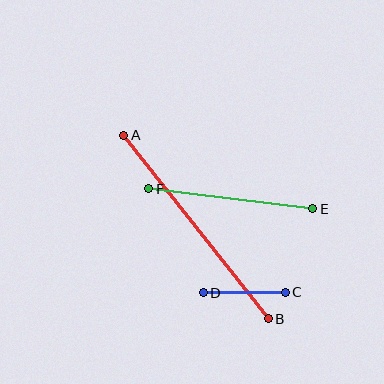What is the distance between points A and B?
The distance is approximately 234 pixels.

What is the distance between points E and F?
The distance is approximately 165 pixels.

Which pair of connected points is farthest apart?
Points A and B are farthest apart.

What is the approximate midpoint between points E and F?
The midpoint is at approximately (231, 199) pixels.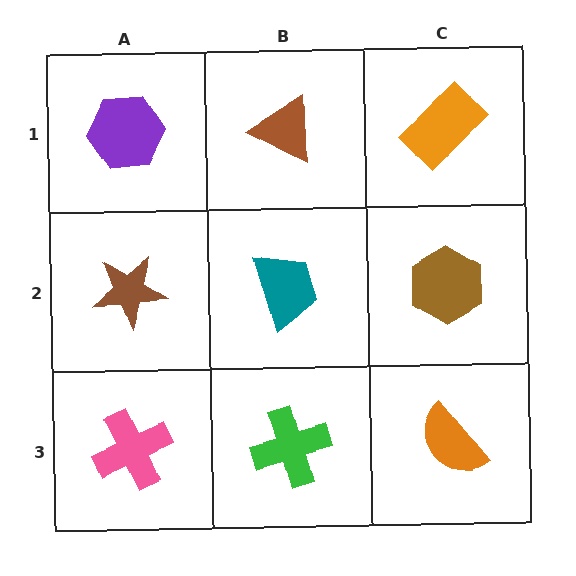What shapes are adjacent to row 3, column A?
A brown star (row 2, column A), a green cross (row 3, column B).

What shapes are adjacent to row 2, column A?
A purple hexagon (row 1, column A), a pink cross (row 3, column A), a teal trapezoid (row 2, column B).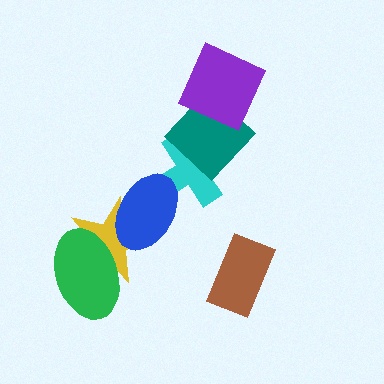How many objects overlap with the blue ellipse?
2 objects overlap with the blue ellipse.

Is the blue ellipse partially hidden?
No, no other shape covers it.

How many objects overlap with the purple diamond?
1 object overlaps with the purple diamond.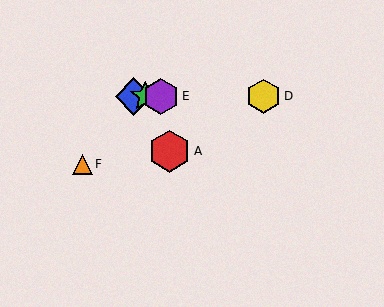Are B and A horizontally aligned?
No, B is at y≈96 and A is at y≈151.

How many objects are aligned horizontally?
4 objects (B, C, D, E) are aligned horizontally.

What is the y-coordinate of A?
Object A is at y≈151.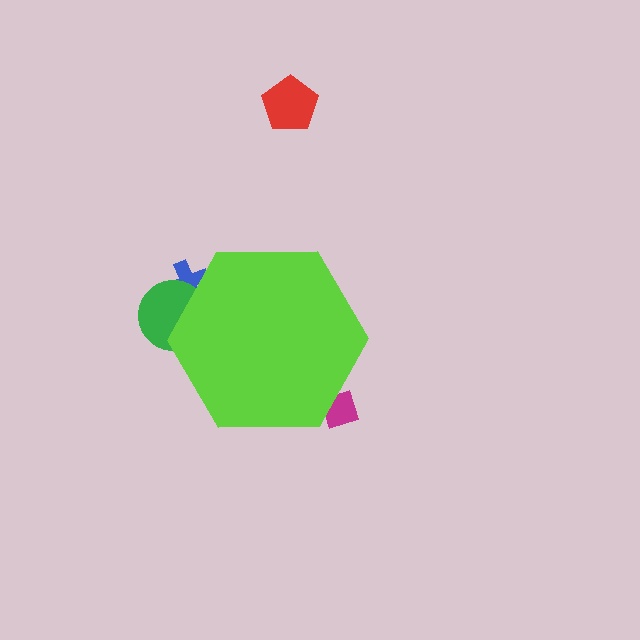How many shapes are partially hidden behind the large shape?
3 shapes are partially hidden.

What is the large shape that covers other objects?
A lime hexagon.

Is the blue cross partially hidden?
Yes, the blue cross is partially hidden behind the lime hexagon.